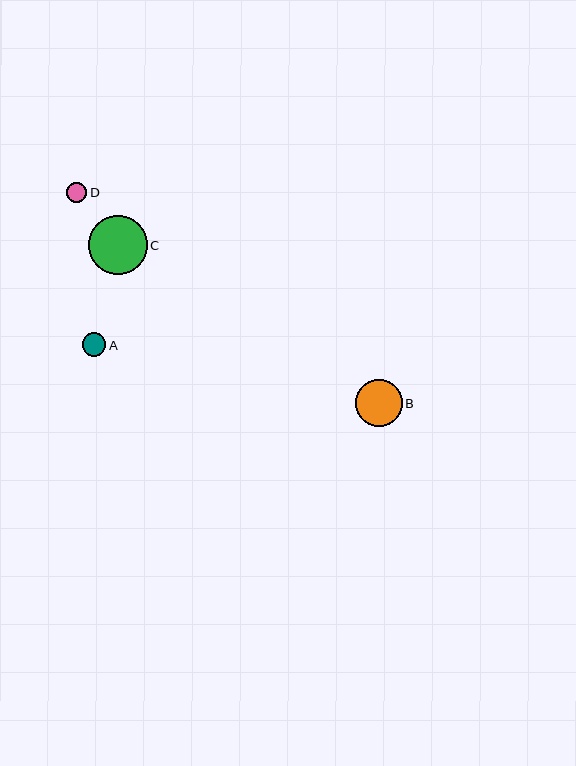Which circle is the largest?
Circle C is the largest with a size of approximately 59 pixels.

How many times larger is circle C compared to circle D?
Circle C is approximately 3.0 times the size of circle D.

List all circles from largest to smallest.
From largest to smallest: C, B, A, D.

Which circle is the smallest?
Circle D is the smallest with a size of approximately 20 pixels.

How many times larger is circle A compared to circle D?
Circle A is approximately 1.2 times the size of circle D.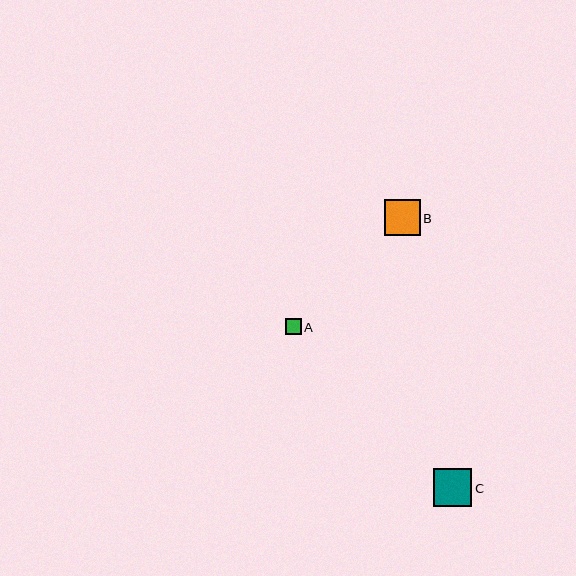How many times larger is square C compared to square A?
Square C is approximately 2.4 times the size of square A.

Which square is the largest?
Square C is the largest with a size of approximately 38 pixels.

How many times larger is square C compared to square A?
Square C is approximately 2.4 times the size of square A.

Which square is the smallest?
Square A is the smallest with a size of approximately 16 pixels.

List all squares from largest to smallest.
From largest to smallest: C, B, A.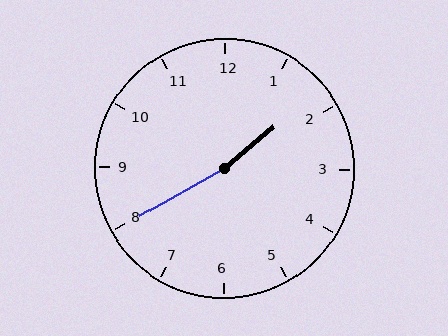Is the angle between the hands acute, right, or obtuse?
It is obtuse.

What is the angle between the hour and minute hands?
Approximately 170 degrees.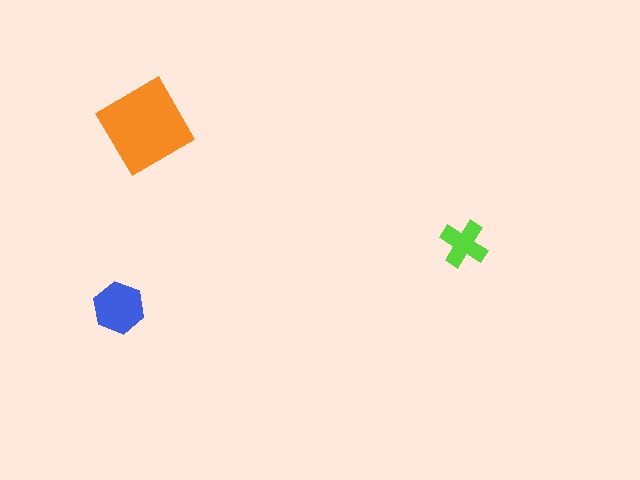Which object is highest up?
The orange diamond is topmost.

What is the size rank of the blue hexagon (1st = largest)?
2nd.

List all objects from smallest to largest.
The lime cross, the blue hexagon, the orange diamond.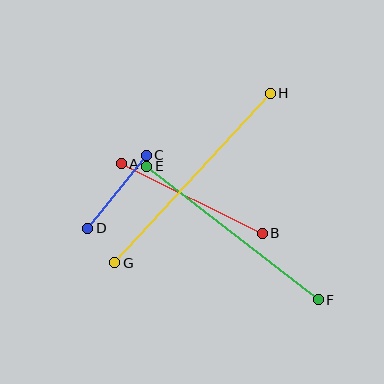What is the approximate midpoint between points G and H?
The midpoint is at approximately (193, 178) pixels.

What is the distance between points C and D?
The distance is approximately 93 pixels.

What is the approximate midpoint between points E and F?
The midpoint is at approximately (233, 233) pixels.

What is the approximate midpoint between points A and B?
The midpoint is at approximately (192, 199) pixels.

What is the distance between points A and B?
The distance is approximately 157 pixels.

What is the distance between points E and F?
The distance is approximately 217 pixels.